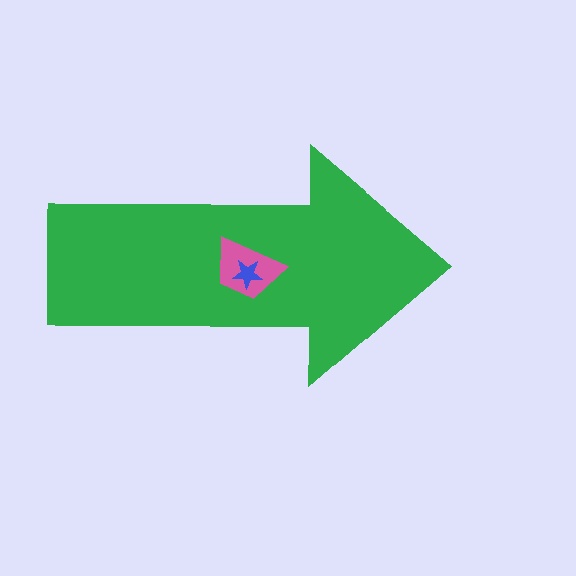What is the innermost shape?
The blue star.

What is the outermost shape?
The green arrow.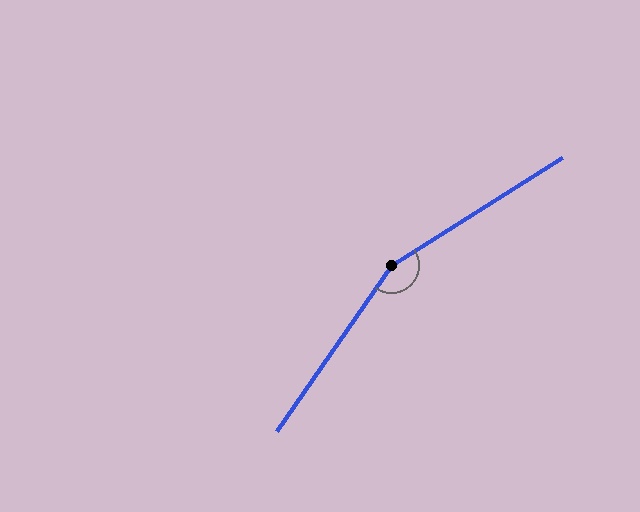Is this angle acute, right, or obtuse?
It is obtuse.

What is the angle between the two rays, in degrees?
Approximately 157 degrees.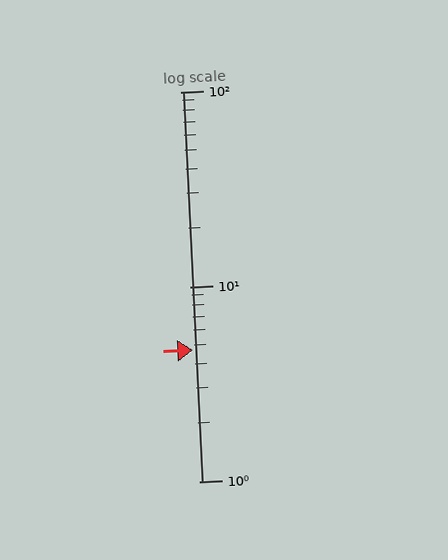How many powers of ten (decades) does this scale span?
The scale spans 2 decades, from 1 to 100.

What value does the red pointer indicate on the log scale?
The pointer indicates approximately 4.7.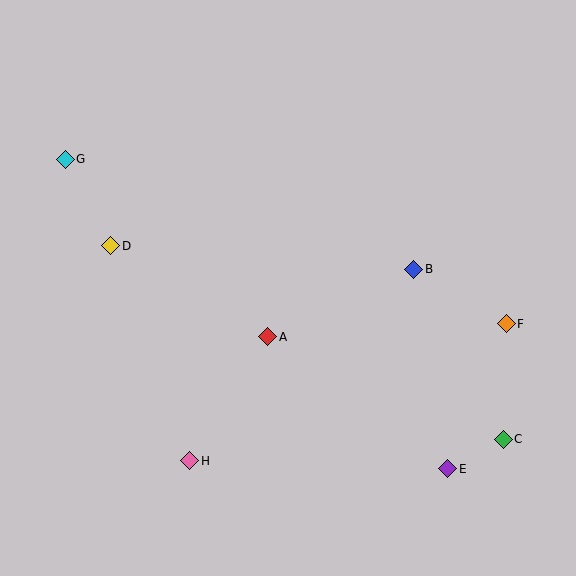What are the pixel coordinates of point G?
Point G is at (65, 159).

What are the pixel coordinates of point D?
Point D is at (111, 246).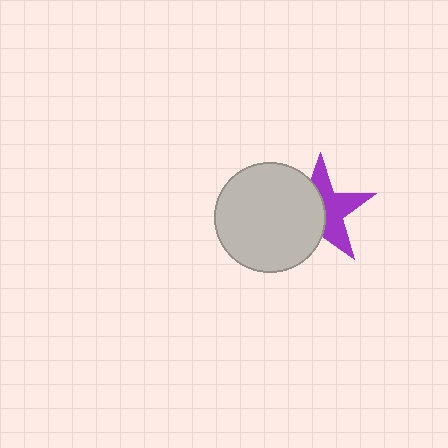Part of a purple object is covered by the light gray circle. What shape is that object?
It is a star.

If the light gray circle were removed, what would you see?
You would see the complete purple star.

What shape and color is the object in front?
The object in front is a light gray circle.